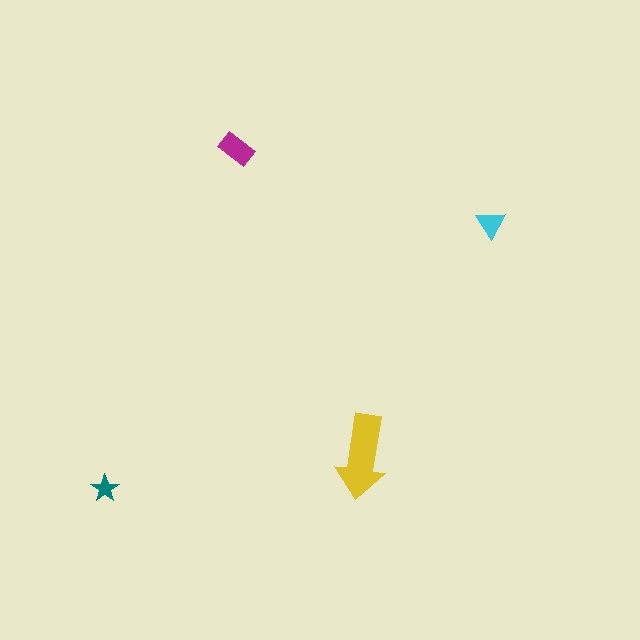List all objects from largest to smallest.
The yellow arrow, the magenta rectangle, the cyan triangle, the teal star.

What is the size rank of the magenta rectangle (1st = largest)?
2nd.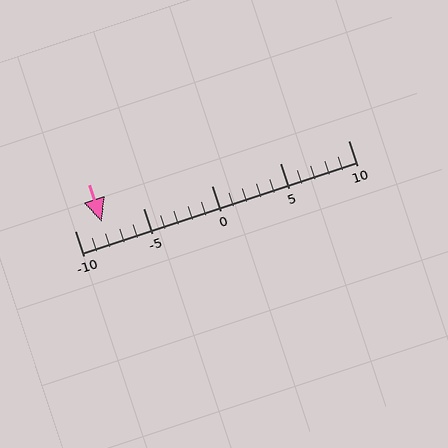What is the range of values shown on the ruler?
The ruler shows values from -10 to 10.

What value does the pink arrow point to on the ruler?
The pink arrow points to approximately -8.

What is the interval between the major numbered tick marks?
The major tick marks are spaced 5 units apart.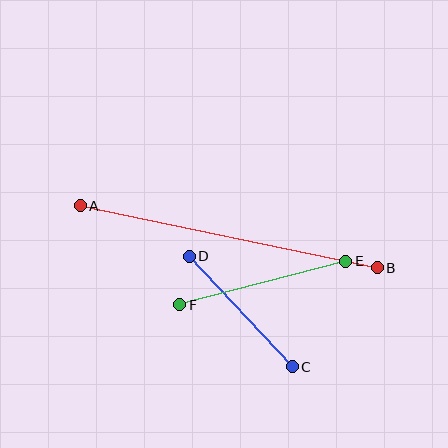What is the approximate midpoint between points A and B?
The midpoint is at approximately (229, 237) pixels.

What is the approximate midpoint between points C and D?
The midpoint is at approximately (241, 311) pixels.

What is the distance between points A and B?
The distance is approximately 303 pixels.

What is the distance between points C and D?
The distance is approximately 151 pixels.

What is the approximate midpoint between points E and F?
The midpoint is at approximately (263, 283) pixels.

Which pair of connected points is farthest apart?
Points A and B are farthest apart.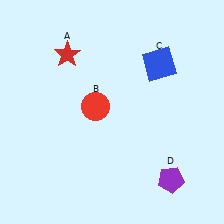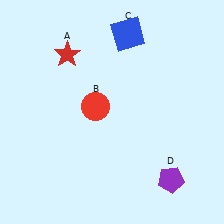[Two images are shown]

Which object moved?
The blue square (C) moved left.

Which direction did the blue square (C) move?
The blue square (C) moved left.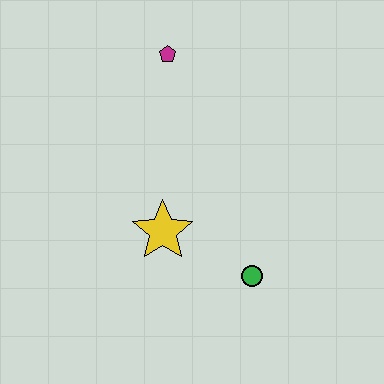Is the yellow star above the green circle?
Yes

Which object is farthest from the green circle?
The magenta pentagon is farthest from the green circle.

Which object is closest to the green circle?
The yellow star is closest to the green circle.